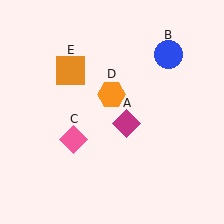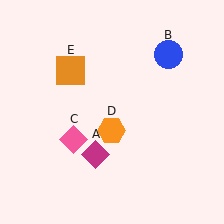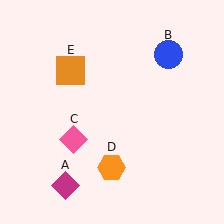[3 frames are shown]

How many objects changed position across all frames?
2 objects changed position: magenta diamond (object A), orange hexagon (object D).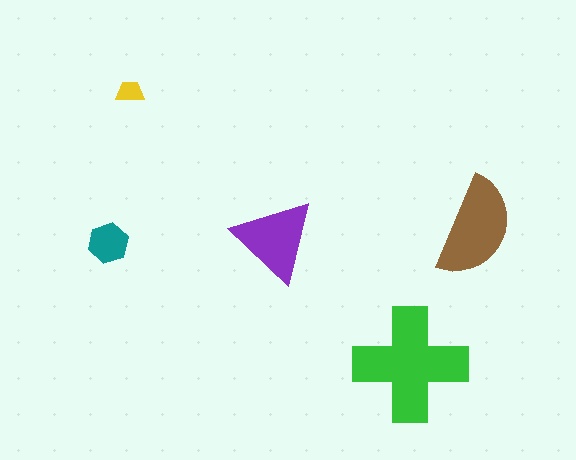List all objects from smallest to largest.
The yellow trapezoid, the teal hexagon, the purple triangle, the brown semicircle, the green cross.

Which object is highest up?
The yellow trapezoid is topmost.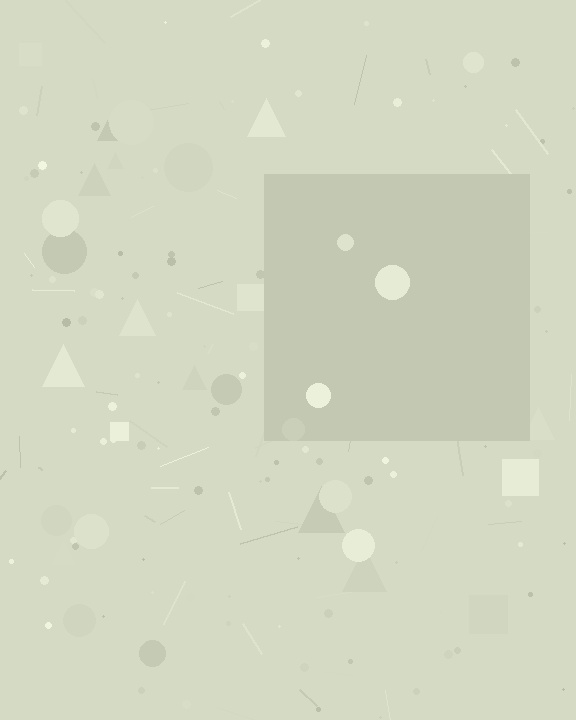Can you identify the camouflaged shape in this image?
The camouflaged shape is a square.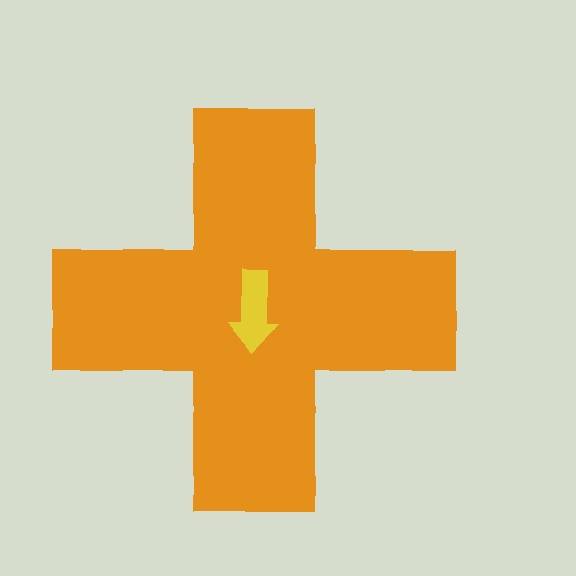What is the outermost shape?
The orange cross.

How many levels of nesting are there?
2.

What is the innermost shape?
The yellow arrow.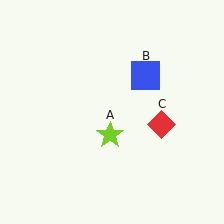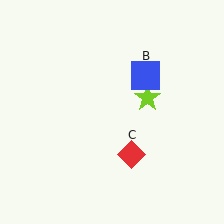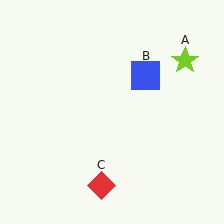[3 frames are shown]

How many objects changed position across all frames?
2 objects changed position: lime star (object A), red diamond (object C).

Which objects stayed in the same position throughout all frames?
Blue square (object B) remained stationary.